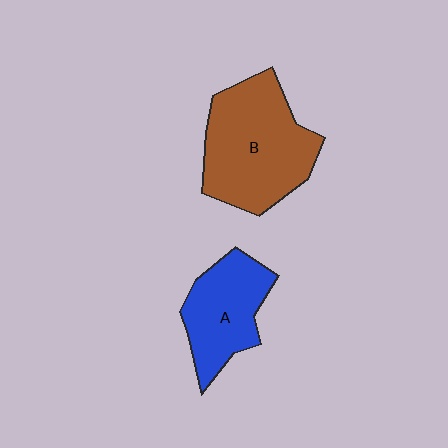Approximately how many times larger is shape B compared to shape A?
Approximately 1.5 times.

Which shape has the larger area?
Shape B (brown).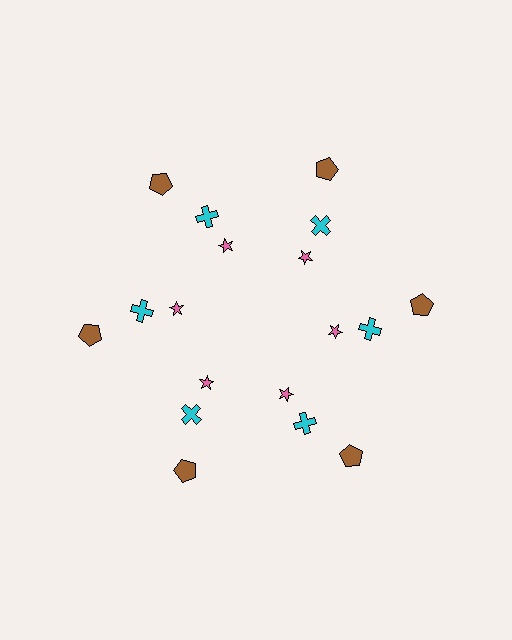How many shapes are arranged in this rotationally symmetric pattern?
There are 18 shapes, arranged in 6 groups of 3.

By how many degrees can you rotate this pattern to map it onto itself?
The pattern maps onto itself every 60 degrees of rotation.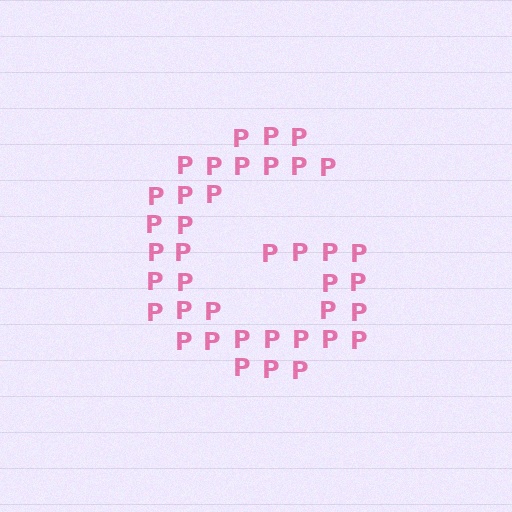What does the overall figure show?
The overall figure shows the letter G.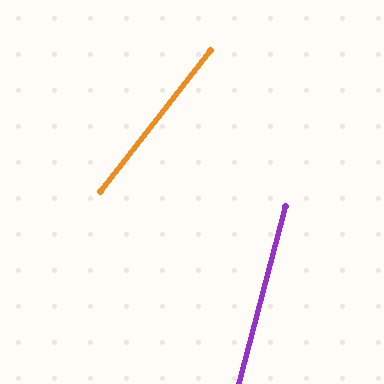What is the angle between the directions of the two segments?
Approximately 23 degrees.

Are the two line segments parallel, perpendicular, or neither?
Neither parallel nor perpendicular — they differ by about 23°.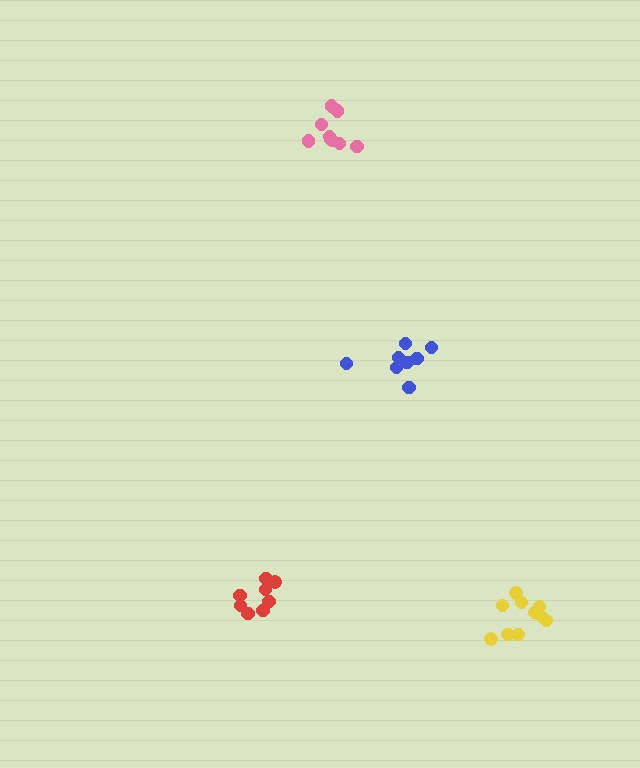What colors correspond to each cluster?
The clusters are colored: red, blue, pink, yellow.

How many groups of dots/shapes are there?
There are 4 groups.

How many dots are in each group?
Group 1: 8 dots, Group 2: 8 dots, Group 3: 9 dots, Group 4: 10 dots (35 total).